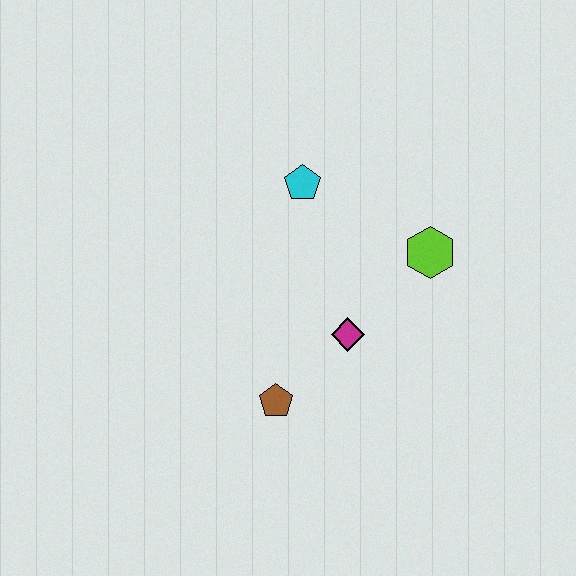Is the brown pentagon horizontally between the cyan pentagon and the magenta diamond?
No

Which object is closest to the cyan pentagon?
The lime hexagon is closest to the cyan pentagon.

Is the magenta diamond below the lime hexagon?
Yes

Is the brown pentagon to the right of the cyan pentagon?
No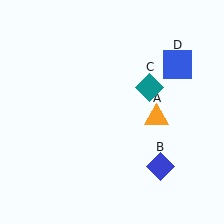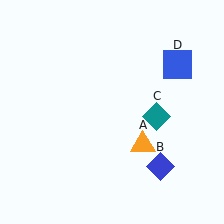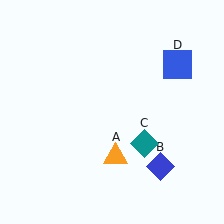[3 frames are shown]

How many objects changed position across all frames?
2 objects changed position: orange triangle (object A), teal diamond (object C).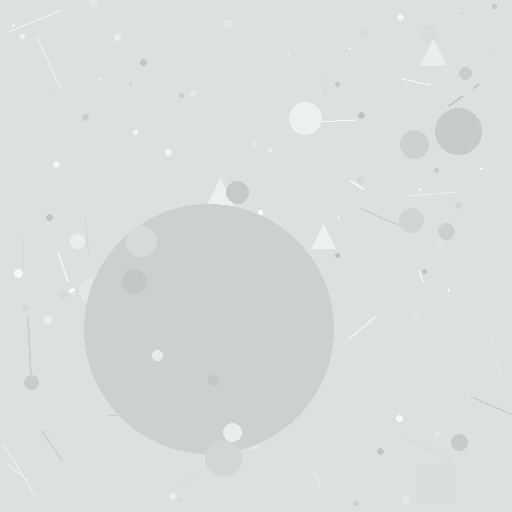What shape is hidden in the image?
A circle is hidden in the image.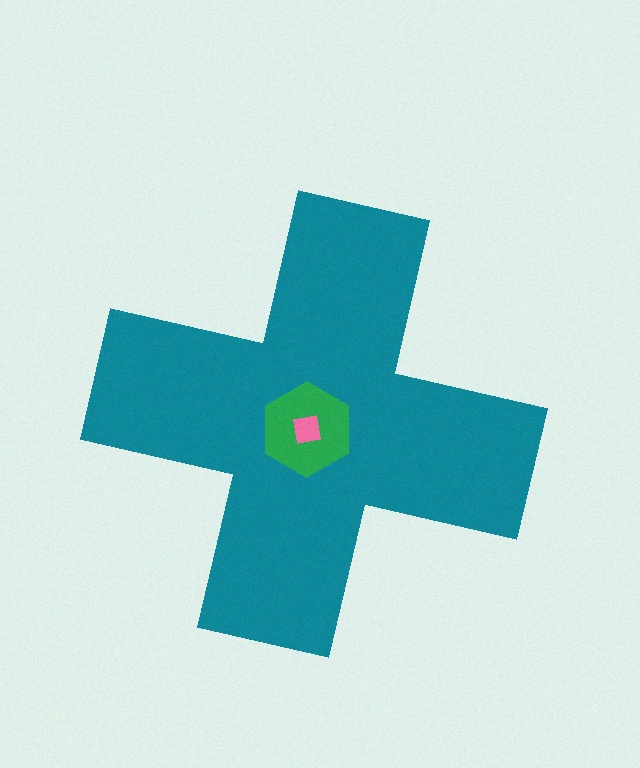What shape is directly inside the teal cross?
The green hexagon.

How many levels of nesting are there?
3.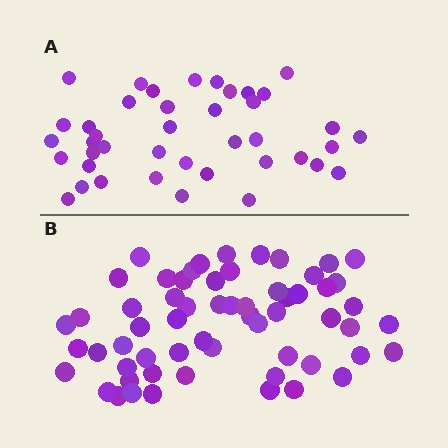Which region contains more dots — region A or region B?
Region B (the bottom region) has more dots.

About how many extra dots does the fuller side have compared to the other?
Region B has approximately 20 more dots than region A.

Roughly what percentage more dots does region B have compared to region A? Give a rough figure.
About 45% more.